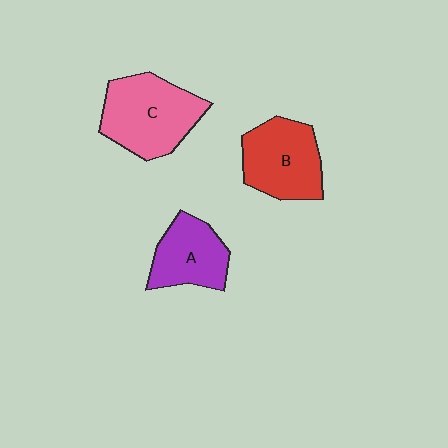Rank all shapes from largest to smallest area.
From largest to smallest: C (pink), B (red), A (purple).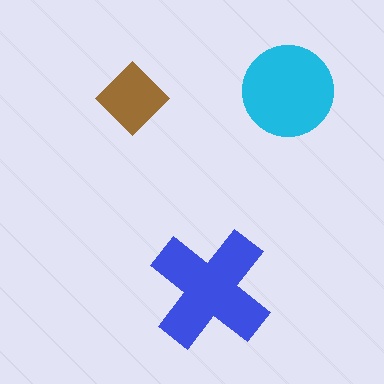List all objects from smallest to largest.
The brown diamond, the cyan circle, the blue cross.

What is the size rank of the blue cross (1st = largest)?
1st.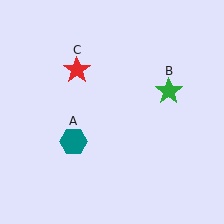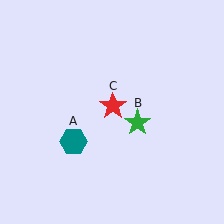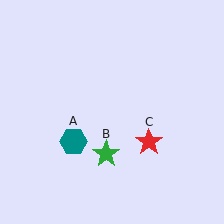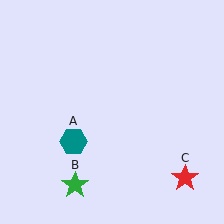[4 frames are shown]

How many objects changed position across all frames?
2 objects changed position: green star (object B), red star (object C).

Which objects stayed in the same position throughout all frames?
Teal hexagon (object A) remained stationary.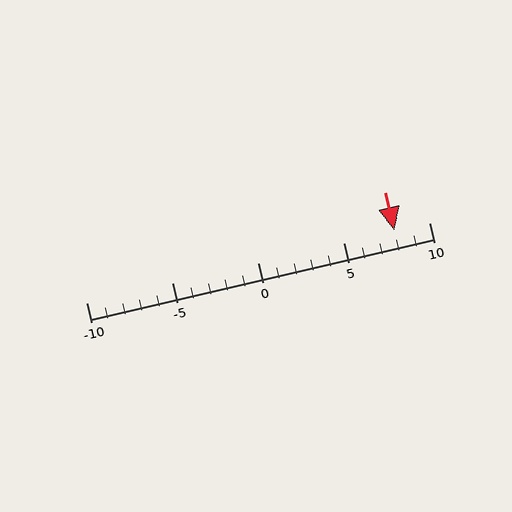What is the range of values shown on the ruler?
The ruler shows values from -10 to 10.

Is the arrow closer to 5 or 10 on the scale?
The arrow is closer to 10.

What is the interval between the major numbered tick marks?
The major tick marks are spaced 5 units apart.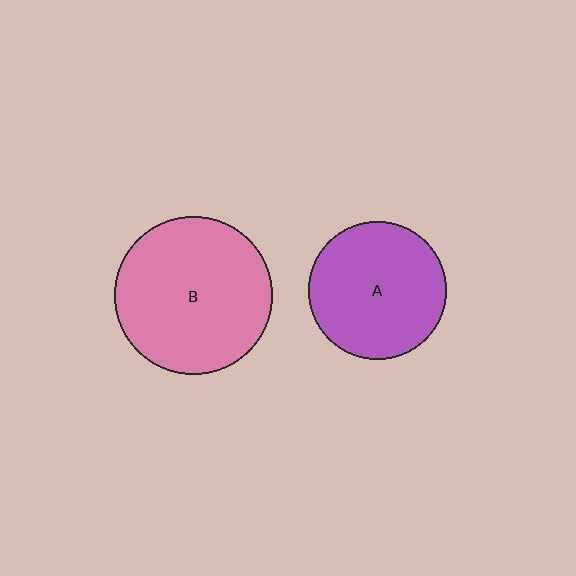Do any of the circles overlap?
No, none of the circles overlap.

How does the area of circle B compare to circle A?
Approximately 1.3 times.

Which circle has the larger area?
Circle B (pink).